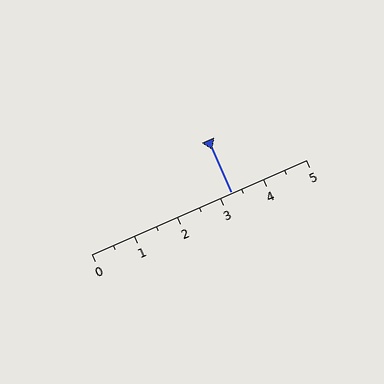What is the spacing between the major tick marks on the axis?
The major ticks are spaced 1 apart.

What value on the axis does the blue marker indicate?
The marker indicates approximately 3.2.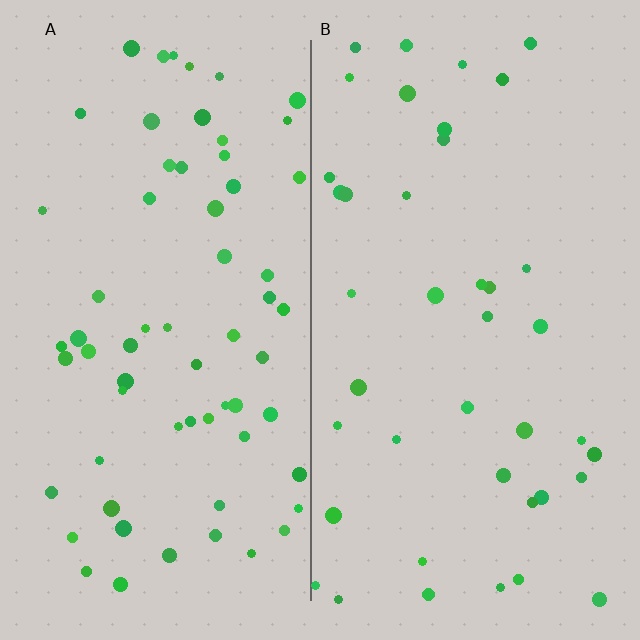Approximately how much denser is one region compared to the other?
Approximately 1.6× — region A over region B.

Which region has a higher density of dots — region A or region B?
A (the left).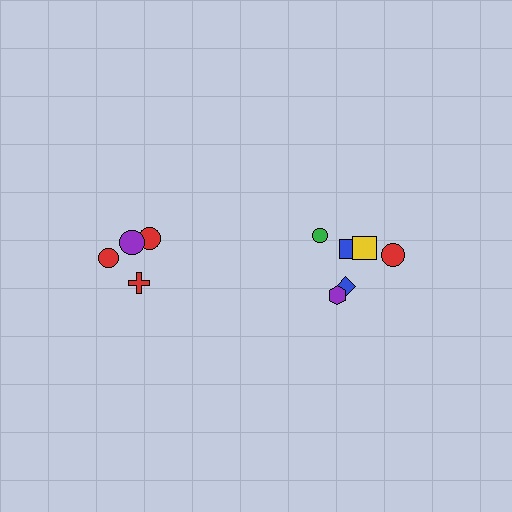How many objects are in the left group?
There are 4 objects.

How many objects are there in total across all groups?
There are 10 objects.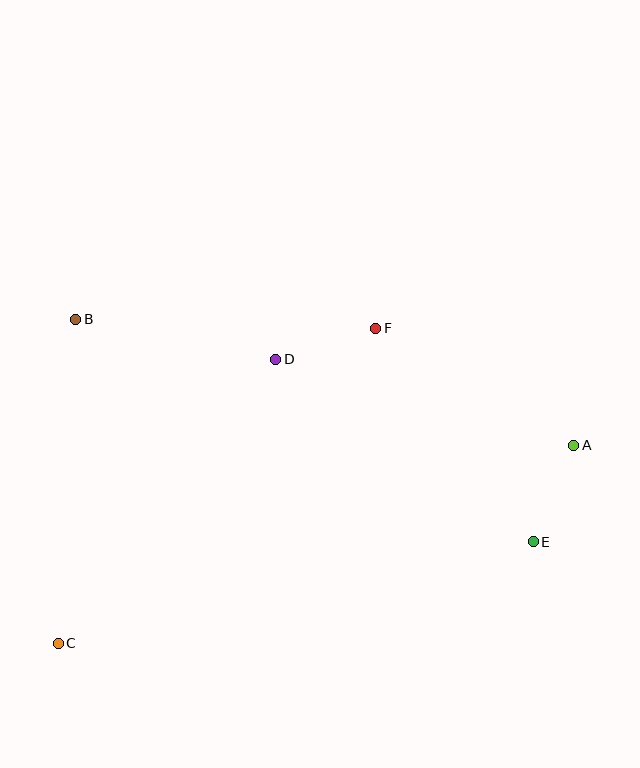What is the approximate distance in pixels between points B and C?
The distance between B and C is approximately 324 pixels.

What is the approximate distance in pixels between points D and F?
The distance between D and F is approximately 105 pixels.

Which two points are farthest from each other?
Points A and C are farthest from each other.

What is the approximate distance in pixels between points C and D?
The distance between C and D is approximately 358 pixels.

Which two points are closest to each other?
Points A and E are closest to each other.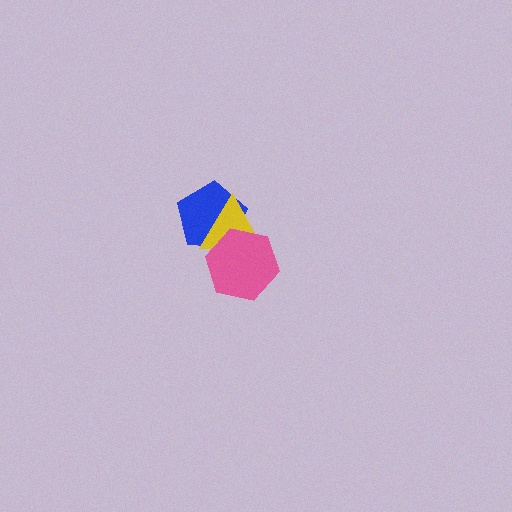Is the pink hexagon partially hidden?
No, no other shape covers it.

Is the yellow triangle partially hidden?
Yes, it is partially covered by another shape.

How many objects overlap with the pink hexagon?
2 objects overlap with the pink hexagon.